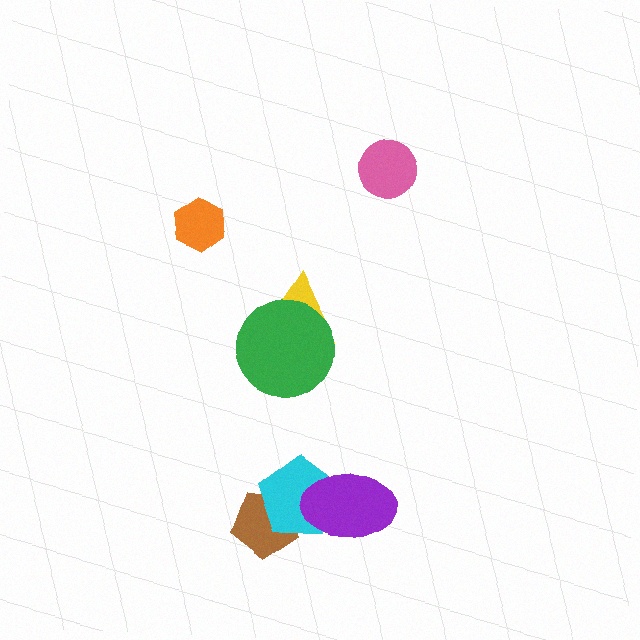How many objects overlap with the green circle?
1 object overlaps with the green circle.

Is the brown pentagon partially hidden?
Yes, it is partially covered by another shape.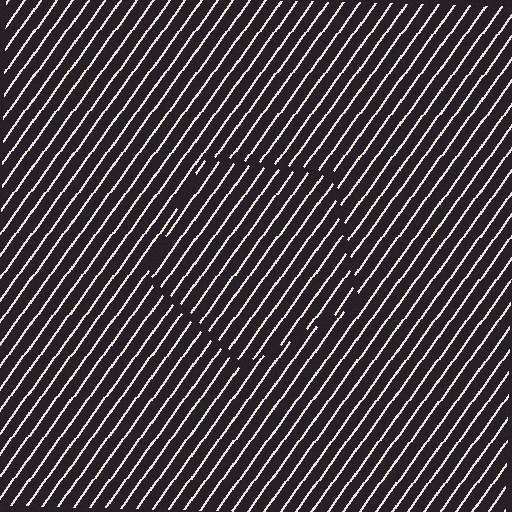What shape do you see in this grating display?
An illusory pentagon. The interior of the shape contains the same grating, shifted by half a period — the contour is defined by the phase discontinuity where line-ends from the inner and outer gratings abut.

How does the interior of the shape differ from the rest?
The interior of the shape contains the same grating, shifted by half a period — the contour is defined by the phase discontinuity where line-ends from the inner and outer gratings abut.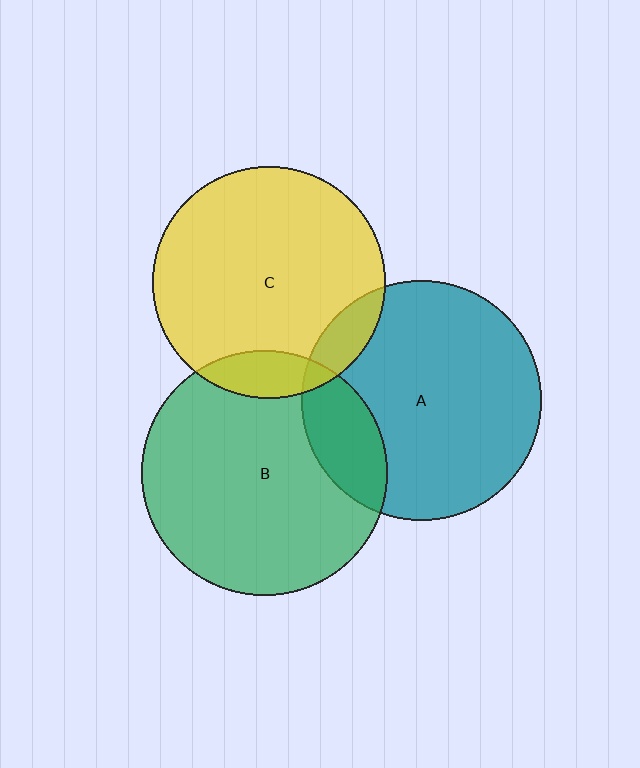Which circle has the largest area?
Circle B (green).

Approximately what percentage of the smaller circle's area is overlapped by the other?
Approximately 10%.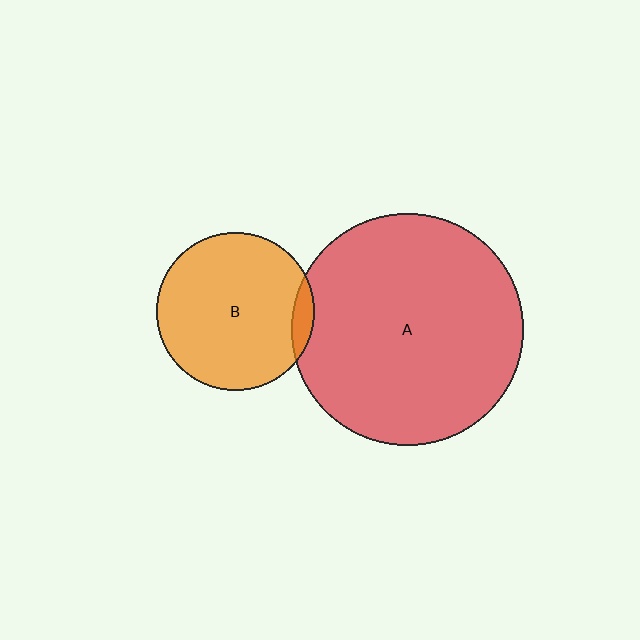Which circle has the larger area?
Circle A (red).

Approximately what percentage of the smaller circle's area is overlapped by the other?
Approximately 5%.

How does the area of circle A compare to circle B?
Approximately 2.1 times.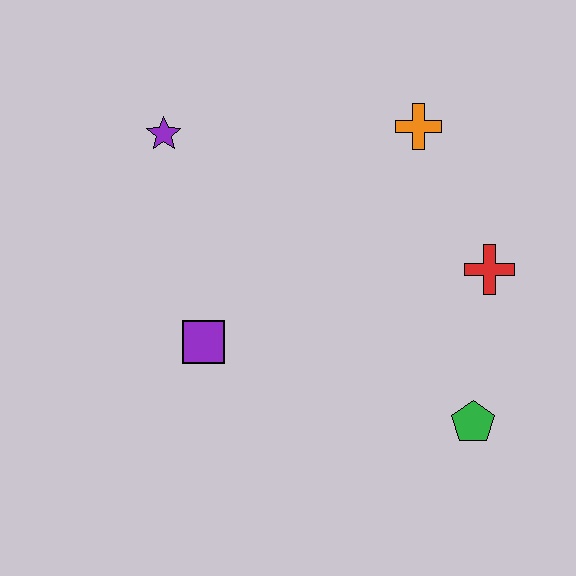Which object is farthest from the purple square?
The orange cross is farthest from the purple square.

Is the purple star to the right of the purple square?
No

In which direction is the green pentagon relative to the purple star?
The green pentagon is to the right of the purple star.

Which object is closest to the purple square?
The purple star is closest to the purple square.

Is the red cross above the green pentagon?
Yes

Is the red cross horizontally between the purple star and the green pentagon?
No